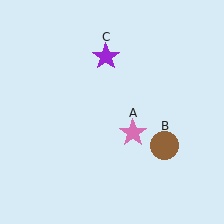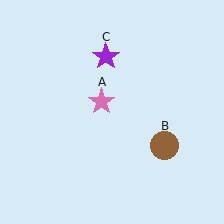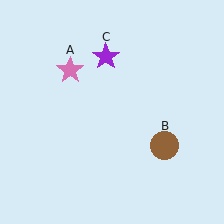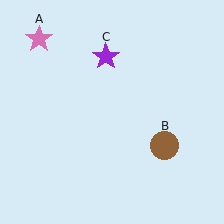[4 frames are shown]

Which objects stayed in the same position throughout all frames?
Brown circle (object B) and purple star (object C) remained stationary.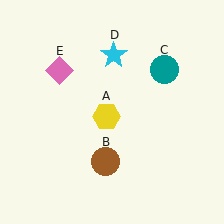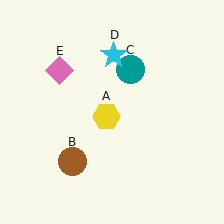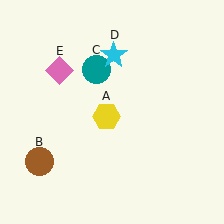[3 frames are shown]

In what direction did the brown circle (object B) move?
The brown circle (object B) moved left.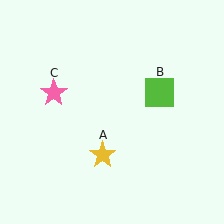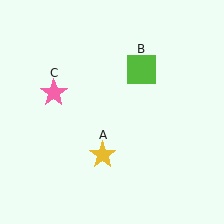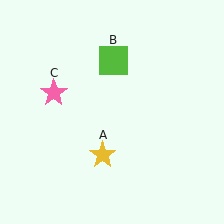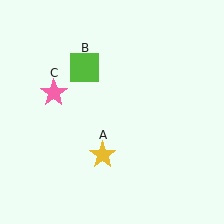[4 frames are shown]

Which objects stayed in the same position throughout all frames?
Yellow star (object A) and pink star (object C) remained stationary.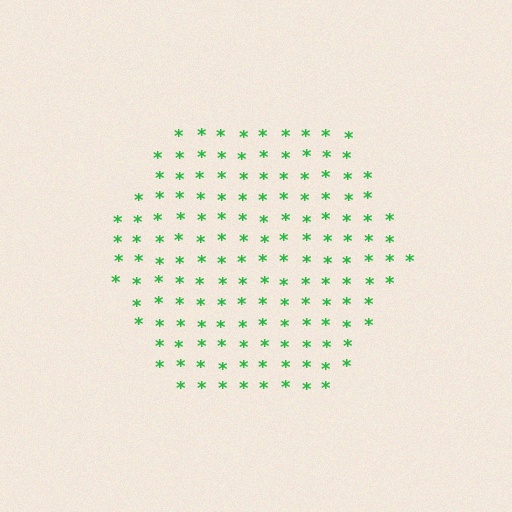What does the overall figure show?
The overall figure shows a hexagon.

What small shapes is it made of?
It is made of small asterisks.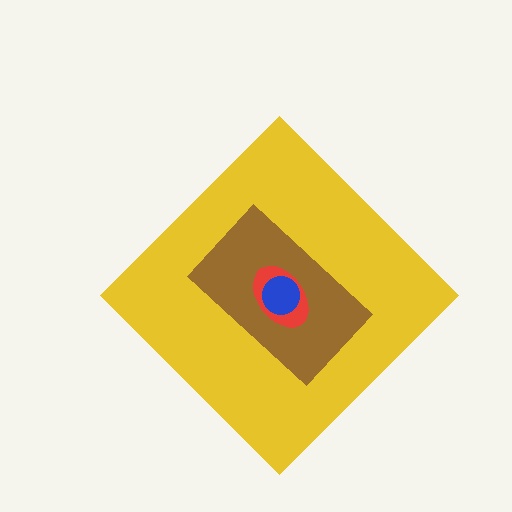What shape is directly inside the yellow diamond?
The brown rectangle.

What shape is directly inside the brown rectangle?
The red ellipse.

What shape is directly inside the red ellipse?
The blue circle.